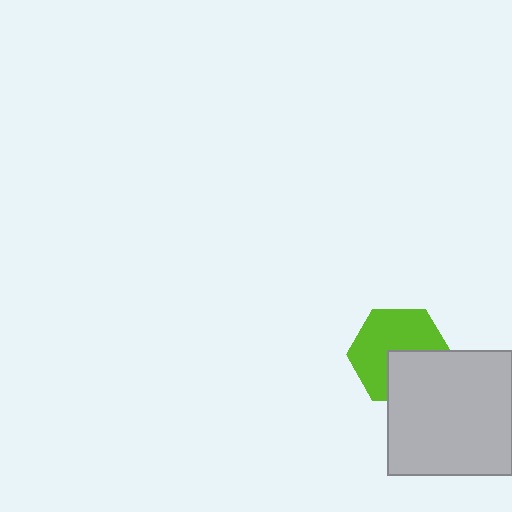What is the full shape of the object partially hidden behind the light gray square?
The partially hidden object is a lime hexagon.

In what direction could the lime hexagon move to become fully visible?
The lime hexagon could move toward the upper-left. That would shift it out from behind the light gray square entirely.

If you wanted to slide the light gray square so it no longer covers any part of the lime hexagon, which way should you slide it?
Slide it toward the lower-right — that is the most direct way to separate the two shapes.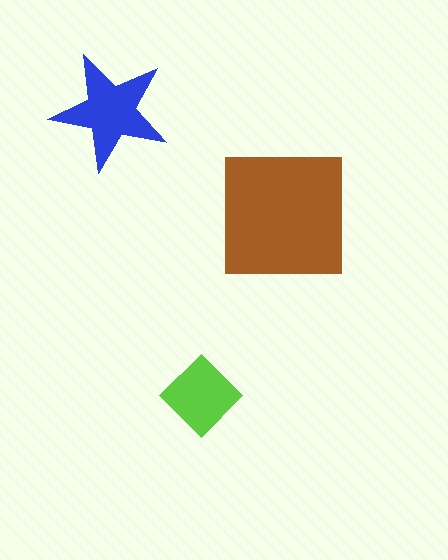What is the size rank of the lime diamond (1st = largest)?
3rd.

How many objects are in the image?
There are 3 objects in the image.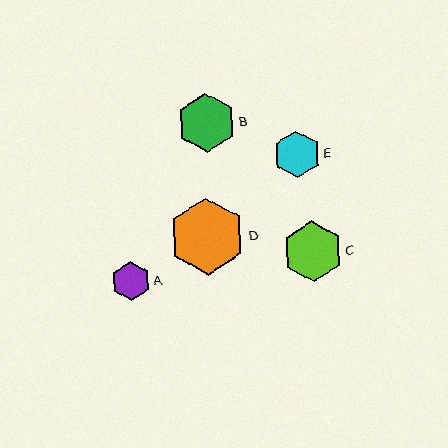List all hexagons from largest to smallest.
From largest to smallest: D, C, B, E, A.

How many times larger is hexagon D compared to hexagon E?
Hexagon D is approximately 1.6 times the size of hexagon E.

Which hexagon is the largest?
Hexagon D is the largest with a size of approximately 76 pixels.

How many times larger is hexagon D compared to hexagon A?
Hexagon D is approximately 2.0 times the size of hexagon A.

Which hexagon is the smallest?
Hexagon A is the smallest with a size of approximately 39 pixels.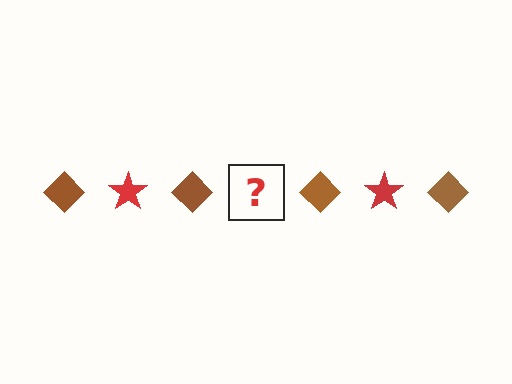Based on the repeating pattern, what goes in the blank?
The blank should be a red star.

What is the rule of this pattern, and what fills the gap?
The rule is that the pattern alternates between brown diamond and red star. The gap should be filled with a red star.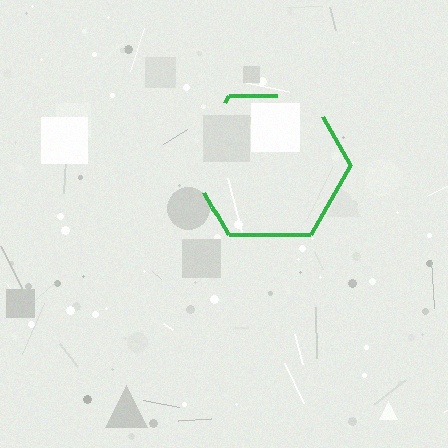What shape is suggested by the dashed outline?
The dashed outline suggests a hexagon.